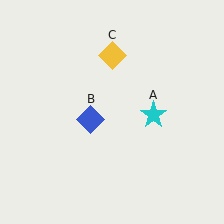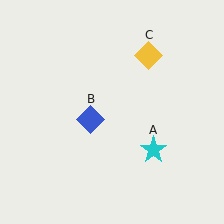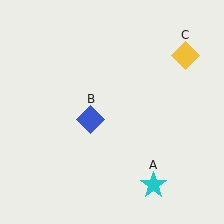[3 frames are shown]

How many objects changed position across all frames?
2 objects changed position: cyan star (object A), yellow diamond (object C).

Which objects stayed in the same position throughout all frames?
Blue diamond (object B) remained stationary.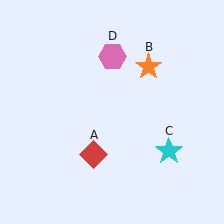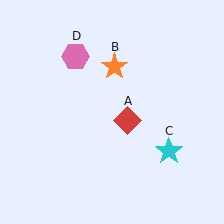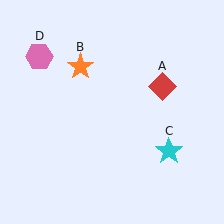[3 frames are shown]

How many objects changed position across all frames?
3 objects changed position: red diamond (object A), orange star (object B), pink hexagon (object D).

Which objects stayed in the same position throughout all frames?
Cyan star (object C) remained stationary.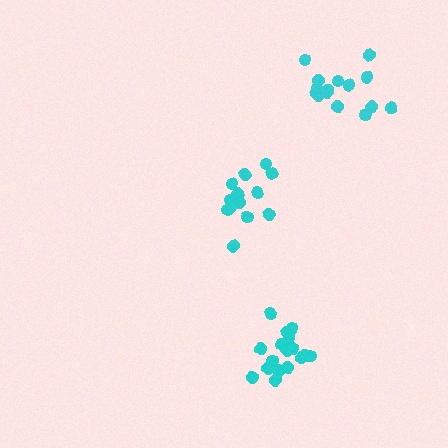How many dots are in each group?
Group 1: 14 dots, Group 2: 18 dots, Group 3: 15 dots (47 total).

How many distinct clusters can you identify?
There are 3 distinct clusters.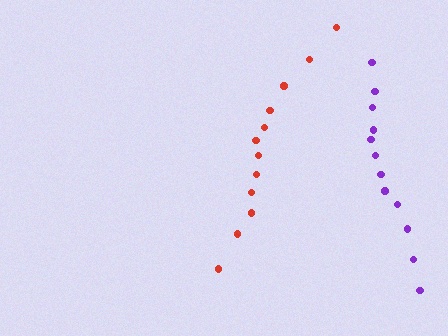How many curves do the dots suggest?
There are 2 distinct paths.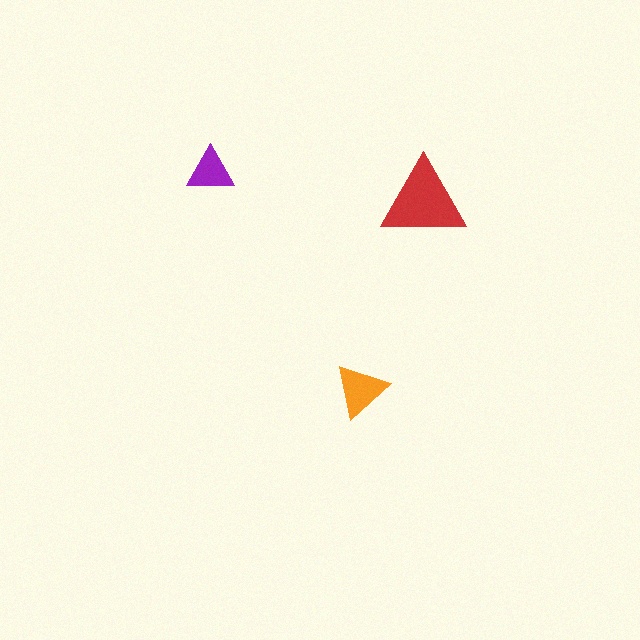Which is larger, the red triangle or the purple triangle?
The red one.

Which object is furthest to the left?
The purple triangle is leftmost.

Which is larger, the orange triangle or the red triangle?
The red one.